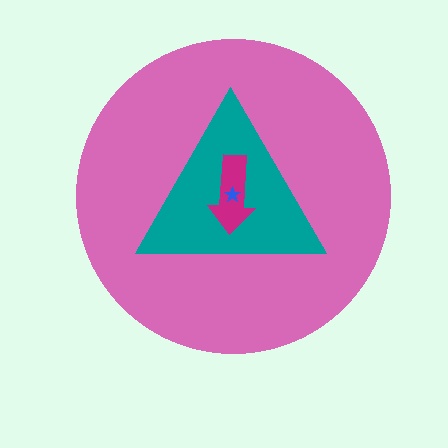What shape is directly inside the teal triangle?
The magenta arrow.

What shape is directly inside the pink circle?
The teal triangle.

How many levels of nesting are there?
4.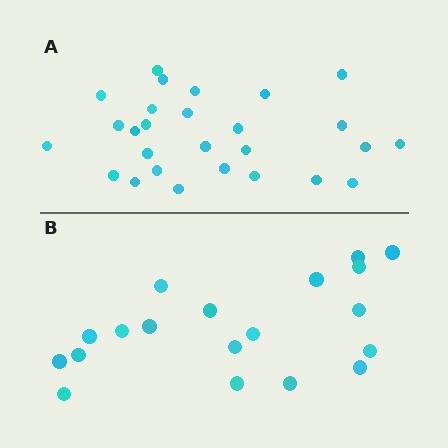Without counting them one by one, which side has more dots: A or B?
Region A (the top region) has more dots.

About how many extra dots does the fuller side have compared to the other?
Region A has roughly 8 or so more dots than region B.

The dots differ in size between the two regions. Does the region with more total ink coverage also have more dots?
No. Region B has more total ink coverage because its dots are larger, but region A actually contains more individual dots. Total area can be misleading — the number of items is what matters here.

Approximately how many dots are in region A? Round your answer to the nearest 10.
About 30 dots. (The exact count is 27, which rounds to 30.)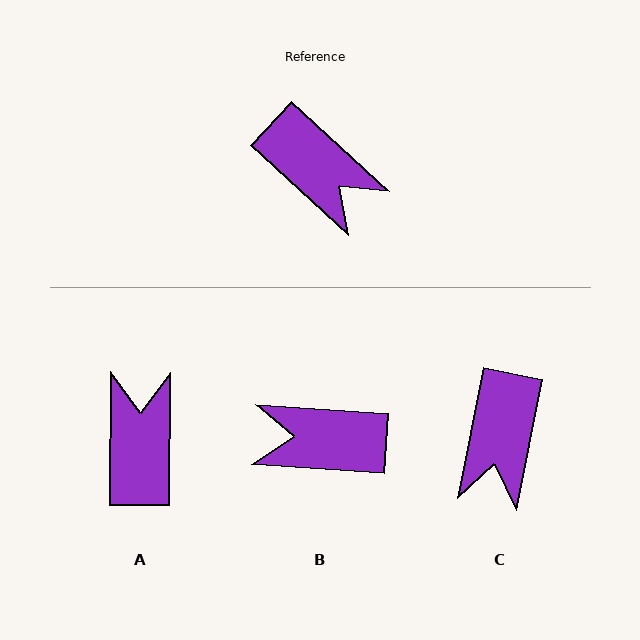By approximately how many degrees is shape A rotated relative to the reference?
Approximately 132 degrees counter-clockwise.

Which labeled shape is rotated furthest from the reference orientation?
B, about 141 degrees away.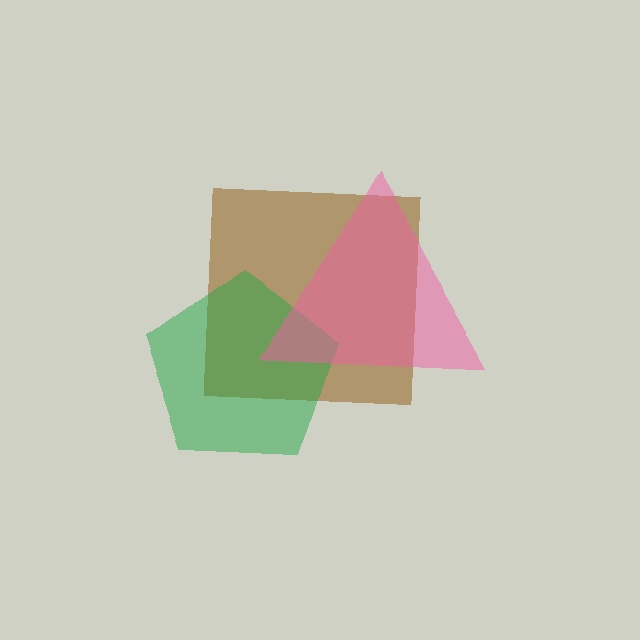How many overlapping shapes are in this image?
There are 3 overlapping shapes in the image.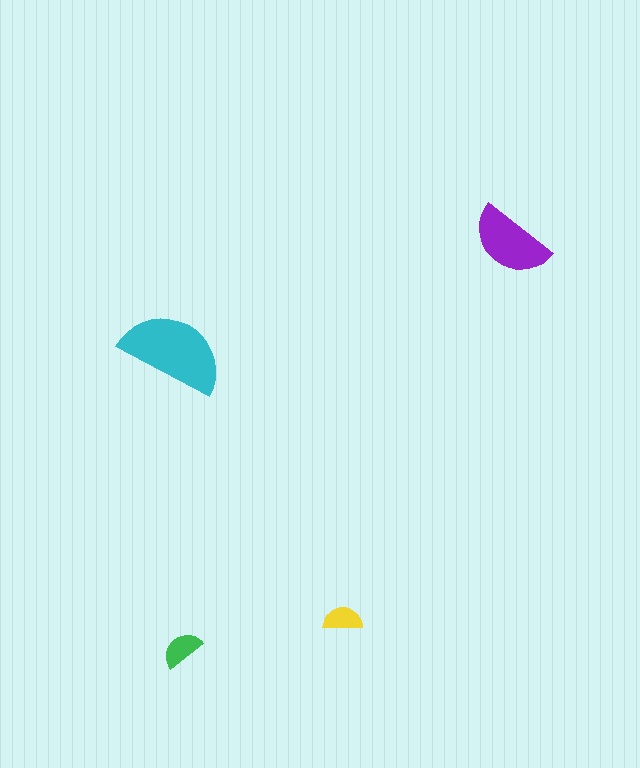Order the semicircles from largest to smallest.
the cyan one, the purple one, the green one, the yellow one.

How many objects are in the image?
There are 4 objects in the image.